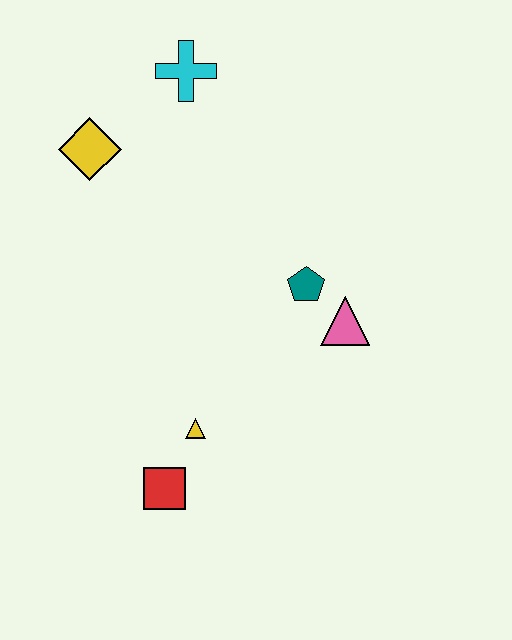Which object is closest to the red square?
The yellow triangle is closest to the red square.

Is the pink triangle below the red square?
No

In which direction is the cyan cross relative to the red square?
The cyan cross is above the red square.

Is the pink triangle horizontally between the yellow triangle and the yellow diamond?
No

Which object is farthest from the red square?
The cyan cross is farthest from the red square.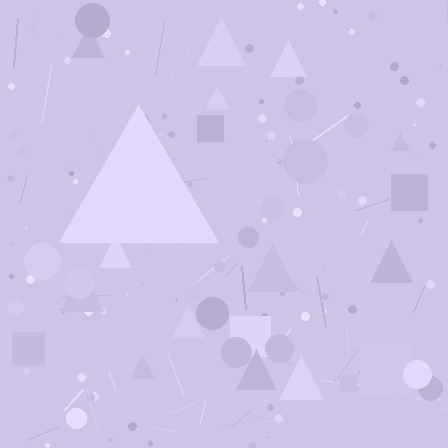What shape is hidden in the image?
A triangle is hidden in the image.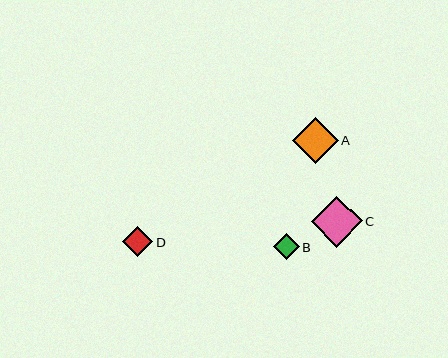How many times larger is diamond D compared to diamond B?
Diamond D is approximately 1.2 times the size of diamond B.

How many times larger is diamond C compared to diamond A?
Diamond C is approximately 1.1 times the size of diamond A.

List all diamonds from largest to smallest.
From largest to smallest: C, A, D, B.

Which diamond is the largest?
Diamond C is the largest with a size of approximately 51 pixels.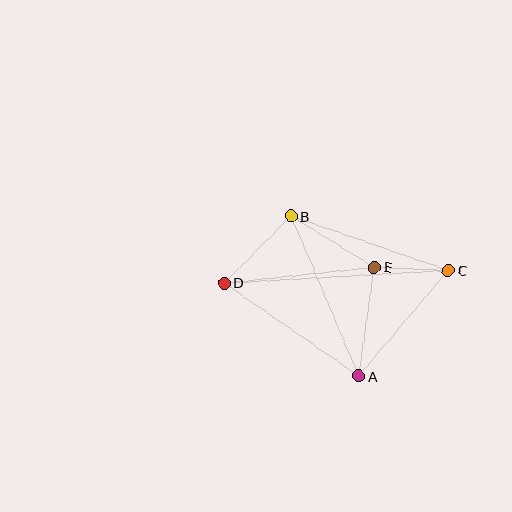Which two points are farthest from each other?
Points C and D are farthest from each other.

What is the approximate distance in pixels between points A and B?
The distance between A and B is approximately 174 pixels.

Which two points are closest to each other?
Points C and E are closest to each other.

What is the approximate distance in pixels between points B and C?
The distance between B and C is approximately 167 pixels.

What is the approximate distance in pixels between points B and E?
The distance between B and E is approximately 98 pixels.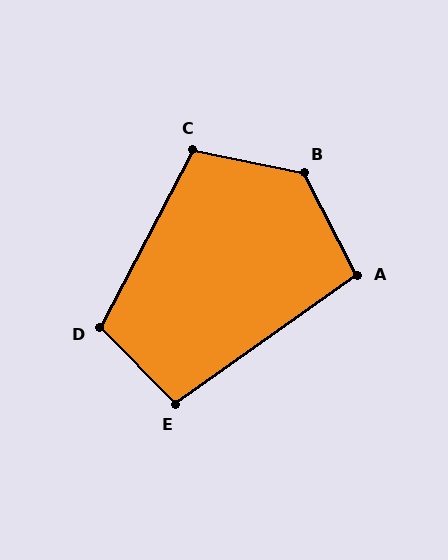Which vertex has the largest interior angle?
B, at approximately 129 degrees.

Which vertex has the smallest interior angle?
A, at approximately 98 degrees.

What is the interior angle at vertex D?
Approximately 107 degrees (obtuse).